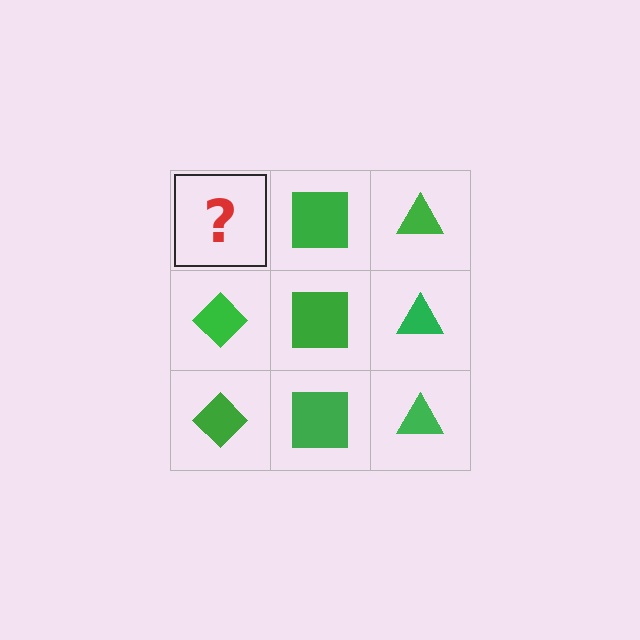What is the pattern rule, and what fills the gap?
The rule is that each column has a consistent shape. The gap should be filled with a green diamond.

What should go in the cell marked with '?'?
The missing cell should contain a green diamond.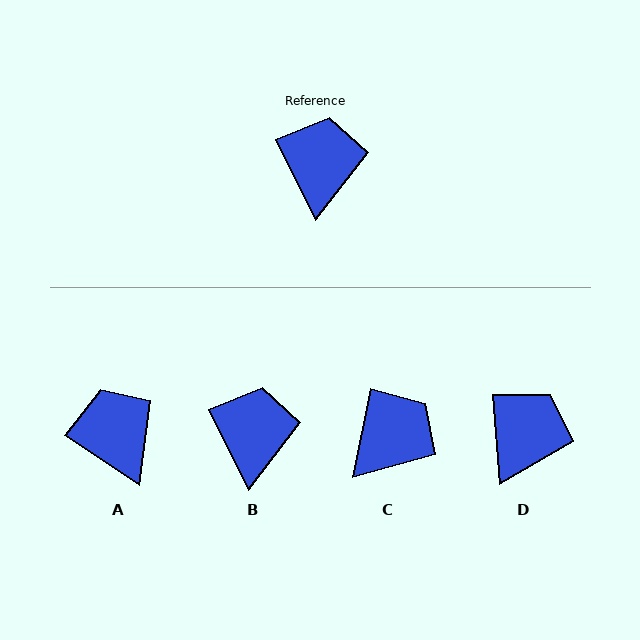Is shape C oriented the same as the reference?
No, it is off by about 37 degrees.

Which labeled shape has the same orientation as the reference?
B.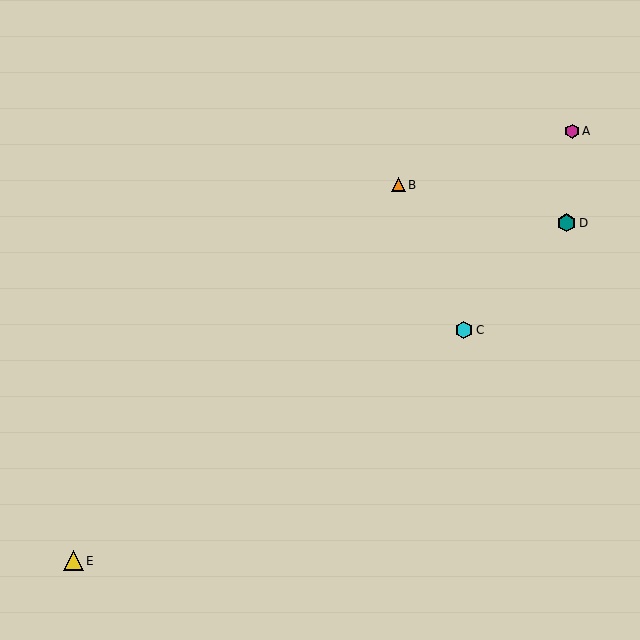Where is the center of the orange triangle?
The center of the orange triangle is at (399, 185).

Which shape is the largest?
The yellow triangle (labeled E) is the largest.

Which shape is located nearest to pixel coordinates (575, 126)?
The magenta hexagon (labeled A) at (572, 131) is nearest to that location.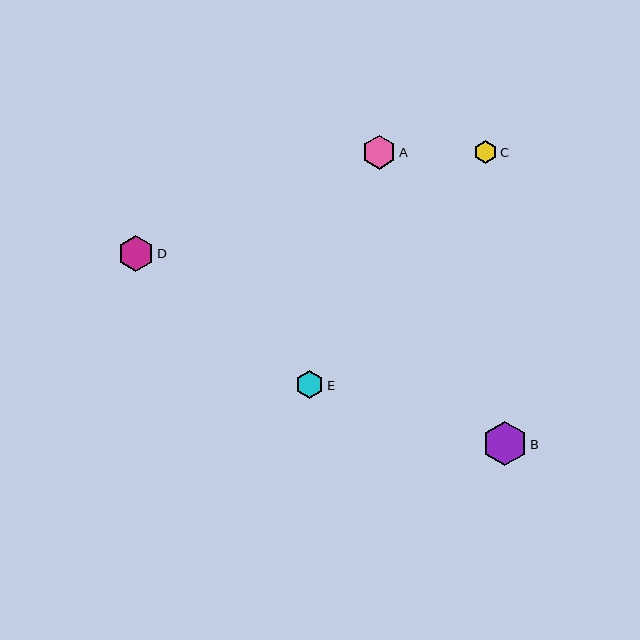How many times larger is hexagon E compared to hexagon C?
Hexagon E is approximately 1.2 times the size of hexagon C.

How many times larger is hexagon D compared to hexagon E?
Hexagon D is approximately 1.3 times the size of hexagon E.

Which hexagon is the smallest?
Hexagon C is the smallest with a size of approximately 23 pixels.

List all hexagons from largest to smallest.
From largest to smallest: B, D, A, E, C.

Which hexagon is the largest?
Hexagon B is the largest with a size of approximately 44 pixels.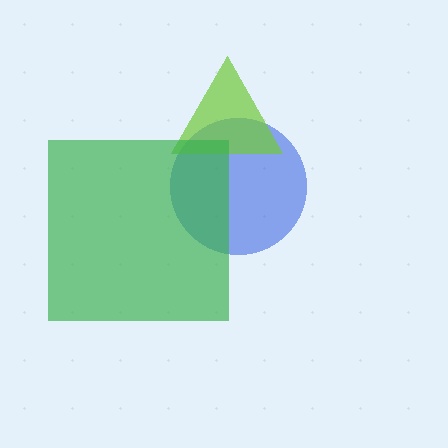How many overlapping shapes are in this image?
There are 3 overlapping shapes in the image.